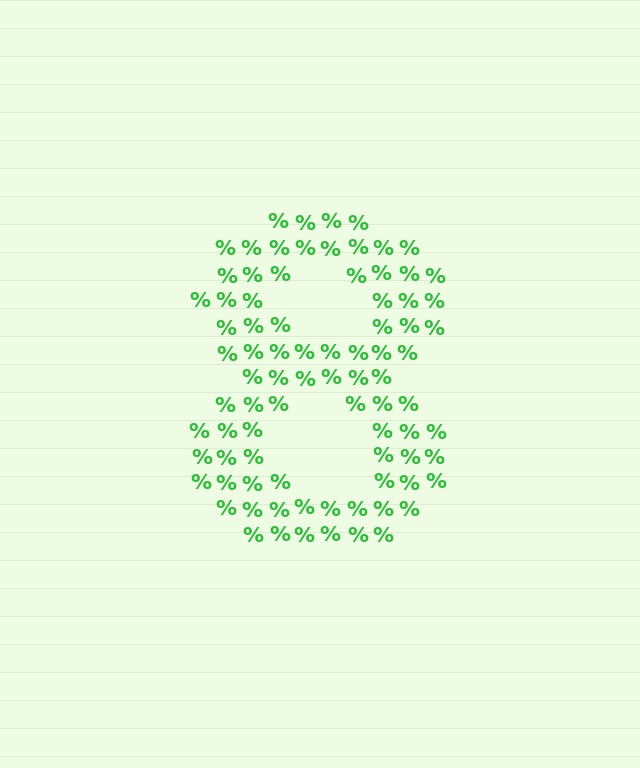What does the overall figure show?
The overall figure shows the digit 8.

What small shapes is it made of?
It is made of small percent signs.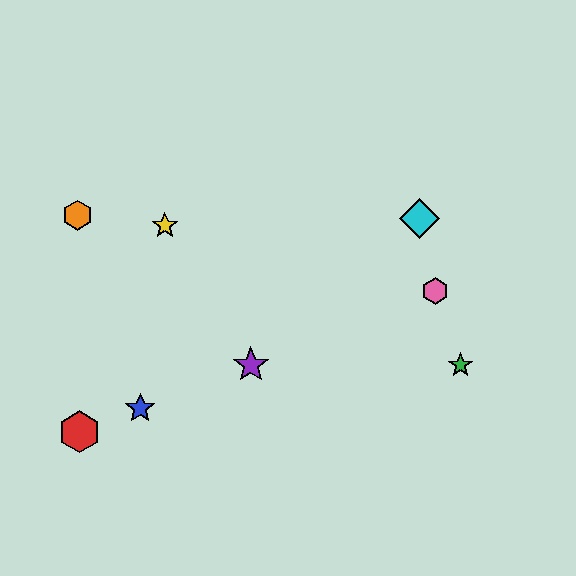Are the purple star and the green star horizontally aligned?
Yes, both are at y≈365.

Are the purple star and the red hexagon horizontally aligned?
No, the purple star is at y≈365 and the red hexagon is at y≈432.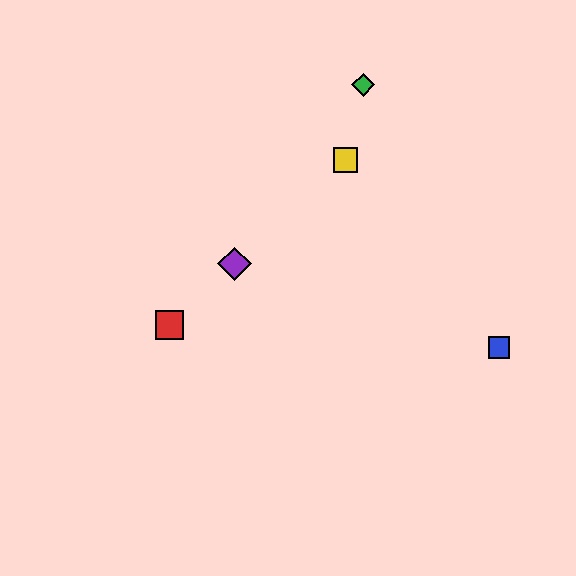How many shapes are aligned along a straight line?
3 shapes (the red square, the yellow square, the purple diamond) are aligned along a straight line.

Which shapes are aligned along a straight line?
The red square, the yellow square, the purple diamond are aligned along a straight line.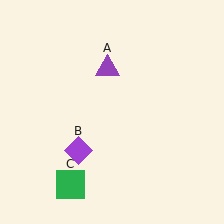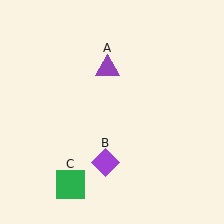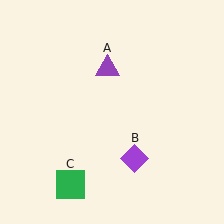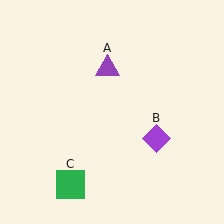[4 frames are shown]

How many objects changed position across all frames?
1 object changed position: purple diamond (object B).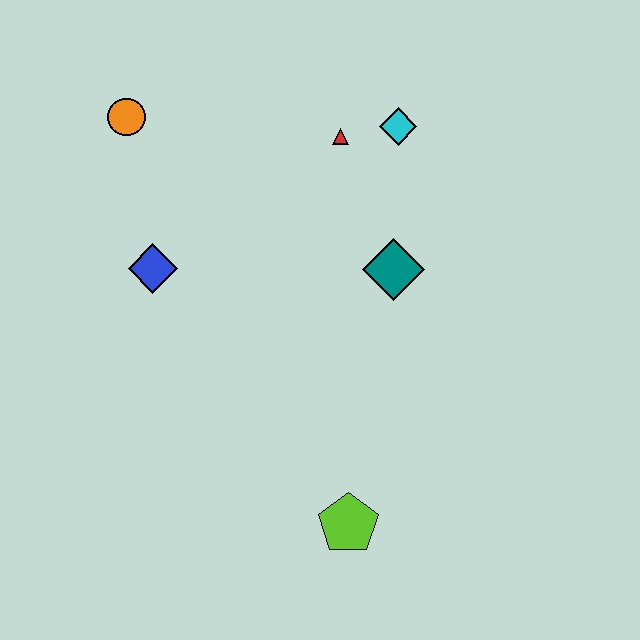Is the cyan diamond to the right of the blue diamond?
Yes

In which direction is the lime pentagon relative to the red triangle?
The lime pentagon is below the red triangle.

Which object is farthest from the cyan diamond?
The lime pentagon is farthest from the cyan diamond.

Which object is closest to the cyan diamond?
The red triangle is closest to the cyan diamond.